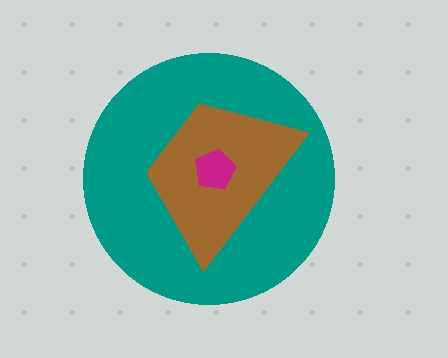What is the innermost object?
The magenta pentagon.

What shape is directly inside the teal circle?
The brown trapezoid.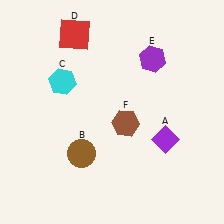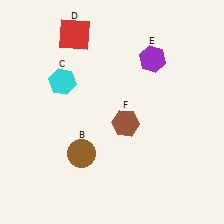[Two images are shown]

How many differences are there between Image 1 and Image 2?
There is 1 difference between the two images.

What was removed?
The purple diamond (A) was removed in Image 2.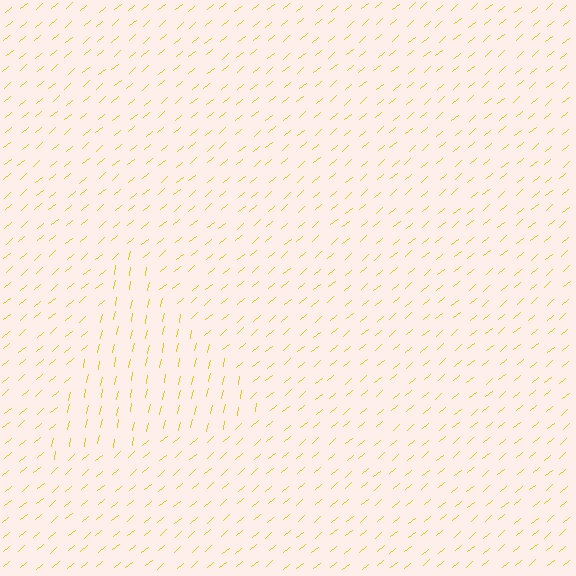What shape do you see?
I see a triangle.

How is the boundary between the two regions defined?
The boundary is defined purely by a change in line orientation (approximately 38 degrees difference). All lines are the same color and thickness.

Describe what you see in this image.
The image is filled with small yellow line segments. A triangle region in the image has lines oriented differently from the surrounding lines, creating a visible texture boundary.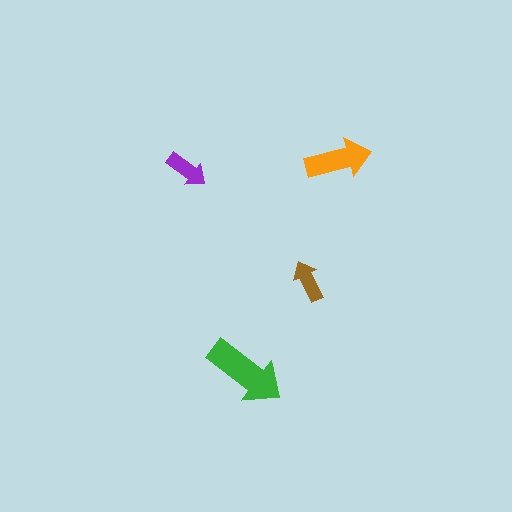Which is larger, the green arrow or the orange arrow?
The green one.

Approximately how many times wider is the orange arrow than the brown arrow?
About 1.5 times wider.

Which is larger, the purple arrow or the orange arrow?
The orange one.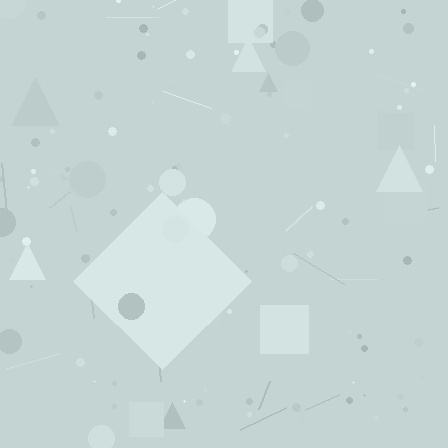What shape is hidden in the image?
A diamond is hidden in the image.